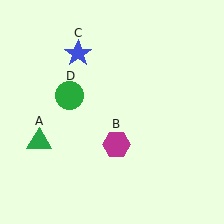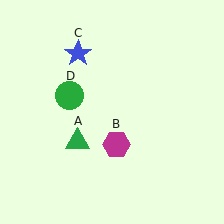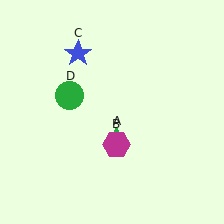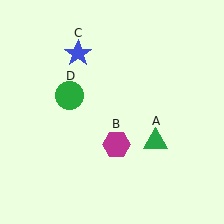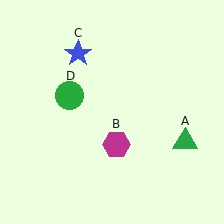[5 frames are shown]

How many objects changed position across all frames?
1 object changed position: green triangle (object A).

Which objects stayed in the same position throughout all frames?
Magenta hexagon (object B) and blue star (object C) and green circle (object D) remained stationary.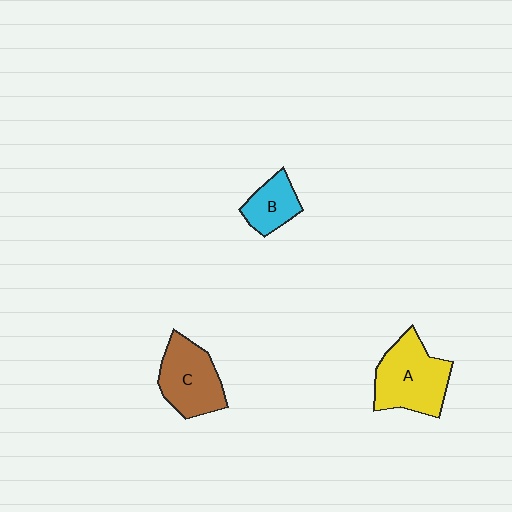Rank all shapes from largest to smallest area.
From largest to smallest: A (yellow), C (brown), B (cyan).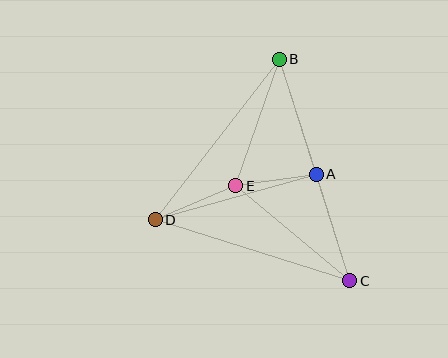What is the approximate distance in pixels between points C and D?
The distance between C and D is approximately 204 pixels.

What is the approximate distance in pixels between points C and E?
The distance between C and E is approximately 148 pixels.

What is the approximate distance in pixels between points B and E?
The distance between B and E is approximately 134 pixels.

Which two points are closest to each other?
Points A and E are closest to each other.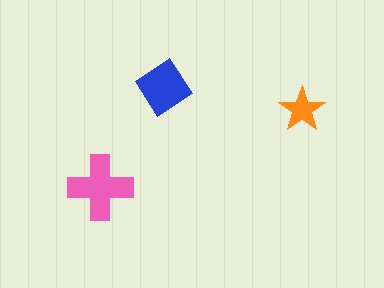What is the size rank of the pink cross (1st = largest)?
1st.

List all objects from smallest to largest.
The orange star, the blue diamond, the pink cross.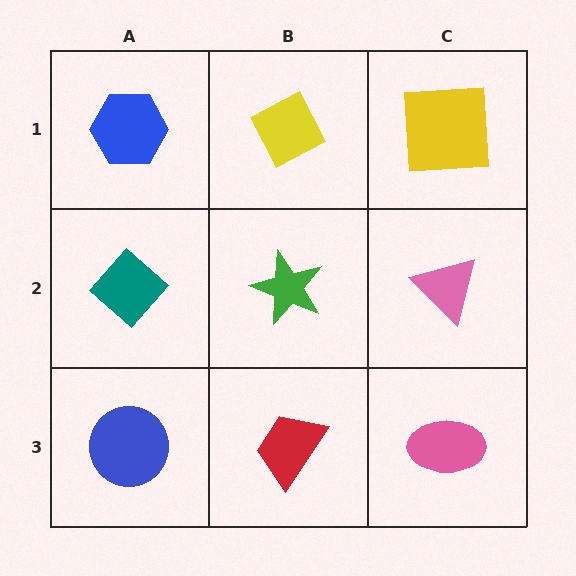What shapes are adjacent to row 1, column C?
A pink triangle (row 2, column C), a yellow diamond (row 1, column B).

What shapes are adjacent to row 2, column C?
A yellow square (row 1, column C), a pink ellipse (row 3, column C), a green star (row 2, column B).